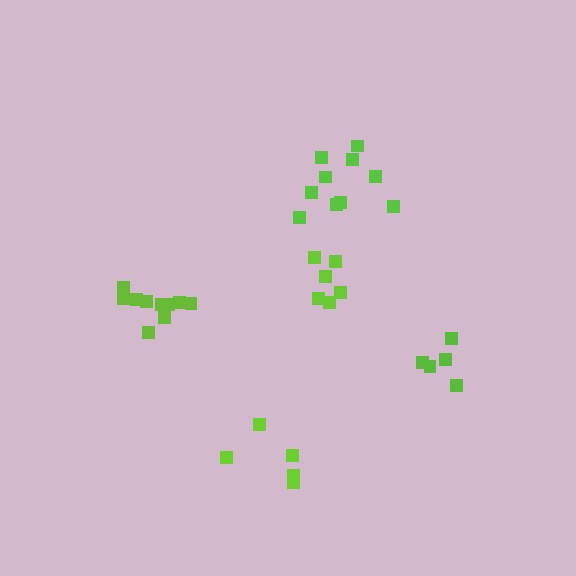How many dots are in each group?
Group 1: 5 dots, Group 2: 6 dots, Group 3: 10 dots, Group 4: 5 dots, Group 5: 10 dots (36 total).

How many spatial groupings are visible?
There are 5 spatial groupings.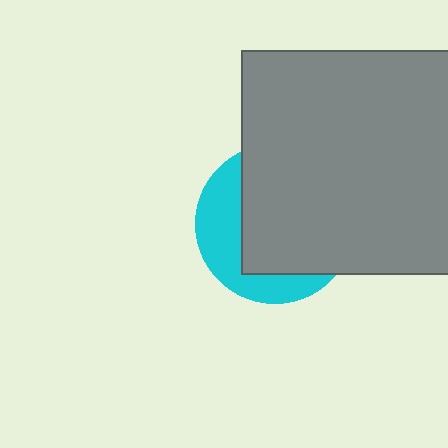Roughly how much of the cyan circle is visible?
A small part of it is visible (roughly 34%).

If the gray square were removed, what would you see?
You would see the complete cyan circle.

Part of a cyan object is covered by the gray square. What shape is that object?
It is a circle.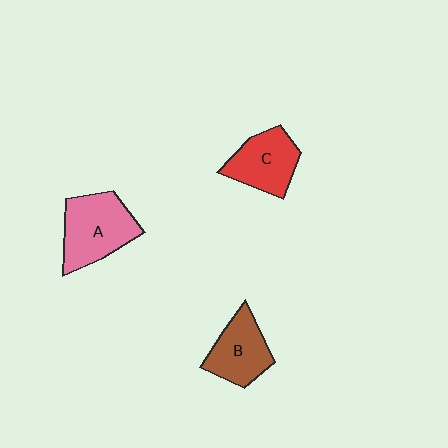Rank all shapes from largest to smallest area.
From largest to smallest: A (pink), C (red), B (brown).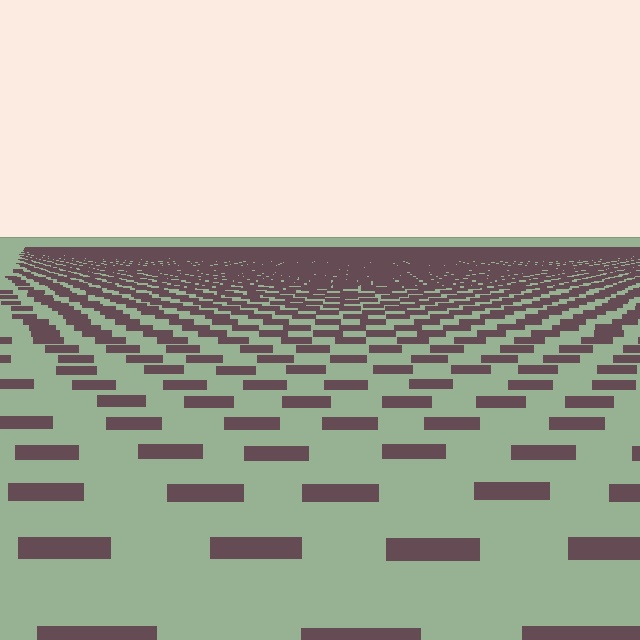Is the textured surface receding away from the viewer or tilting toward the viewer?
The surface is receding away from the viewer. Texture elements get smaller and denser toward the top.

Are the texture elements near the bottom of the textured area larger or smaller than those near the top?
Larger. Near the bottom, elements are closer to the viewer and appear at a bigger on-screen size.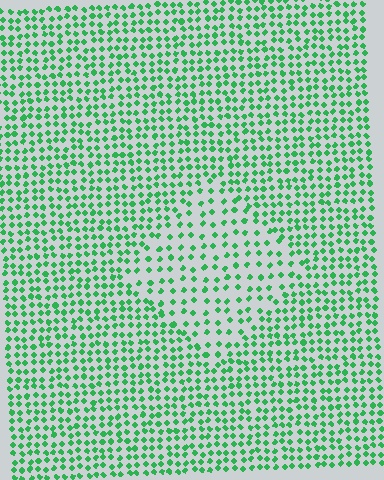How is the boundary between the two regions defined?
The boundary is defined by a change in element density (approximately 1.8x ratio). All elements are the same color, size, and shape.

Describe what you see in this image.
The image contains small green elements arranged at two different densities. A diamond-shaped region is visible where the elements are less densely packed than the surrounding area.